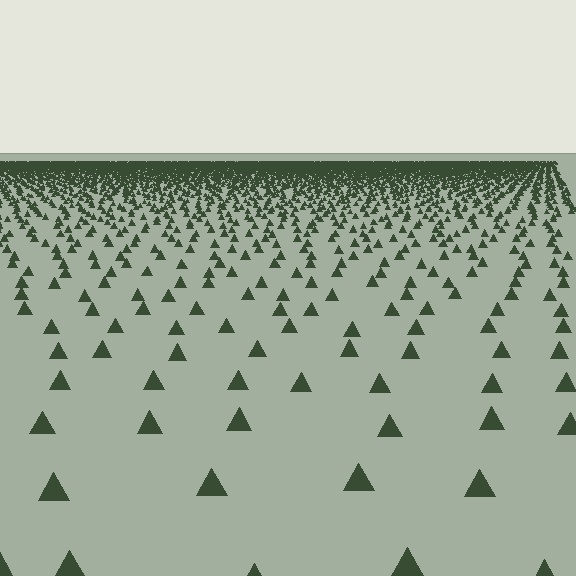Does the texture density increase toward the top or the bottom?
Density increases toward the top.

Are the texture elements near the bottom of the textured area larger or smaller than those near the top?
Larger. Near the bottom, elements are closer to the viewer and appear at a bigger on-screen size.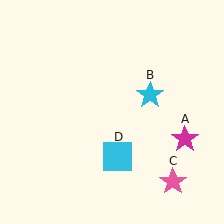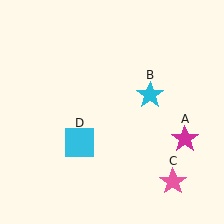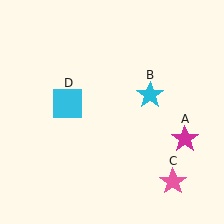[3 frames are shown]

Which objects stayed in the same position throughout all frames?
Magenta star (object A) and cyan star (object B) and pink star (object C) remained stationary.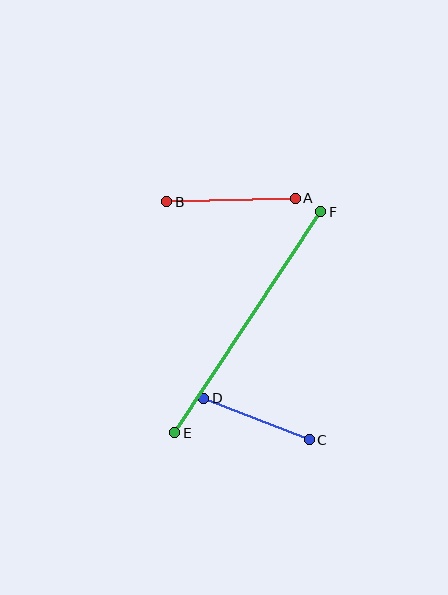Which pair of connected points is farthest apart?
Points E and F are farthest apart.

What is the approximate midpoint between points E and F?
The midpoint is at approximately (248, 322) pixels.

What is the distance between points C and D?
The distance is approximately 113 pixels.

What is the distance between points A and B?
The distance is approximately 129 pixels.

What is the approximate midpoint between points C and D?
The midpoint is at approximately (257, 419) pixels.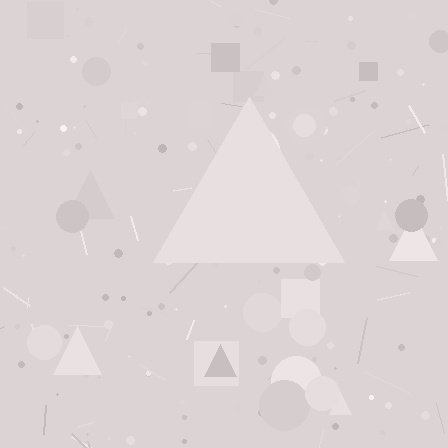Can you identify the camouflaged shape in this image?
The camouflaged shape is a triangle.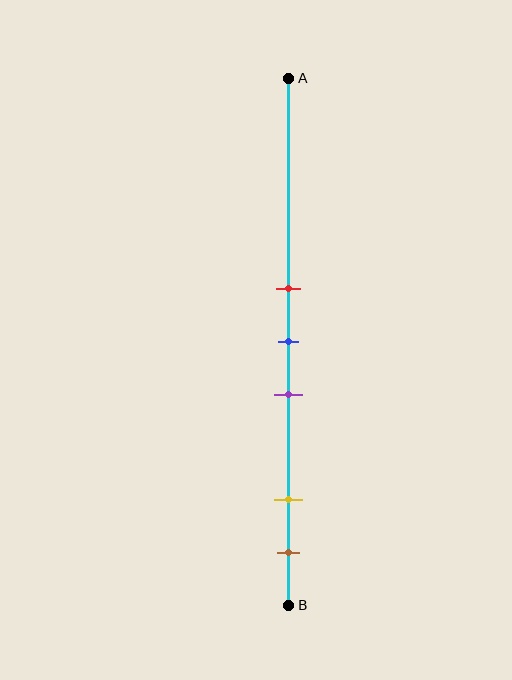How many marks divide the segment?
There are 5 marks dividing the segment.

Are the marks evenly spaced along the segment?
No, the marks are not evenly spaced.